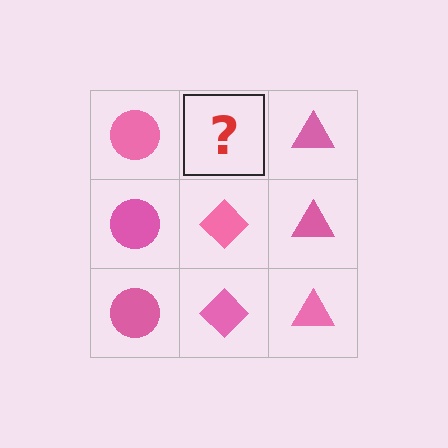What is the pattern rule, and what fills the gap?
The rule is that each column has a consistent shape. The gap should be filled with a pink diamond.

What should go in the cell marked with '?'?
The missing cell should contain a pink diamond.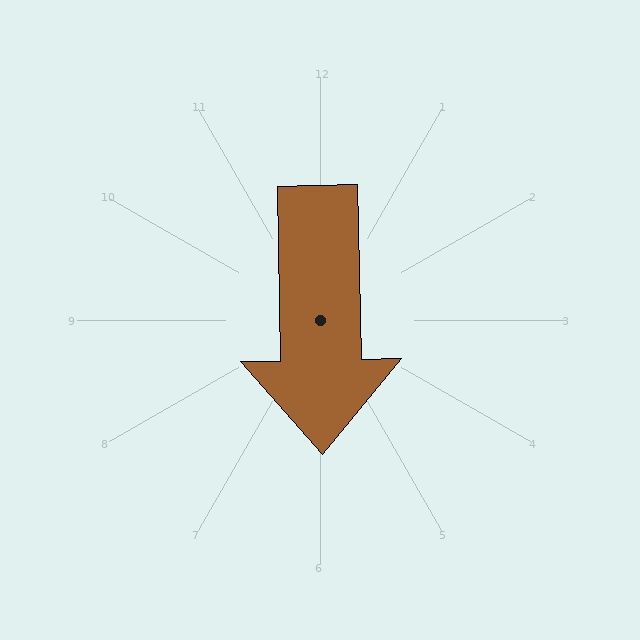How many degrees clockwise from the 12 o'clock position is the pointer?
Approximately 179 degrees.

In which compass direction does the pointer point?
South.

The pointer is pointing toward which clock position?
Roughly 6 o'clock.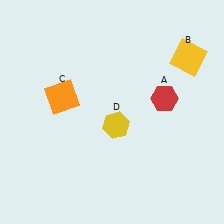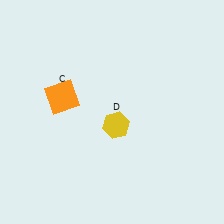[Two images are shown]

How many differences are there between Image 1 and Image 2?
There are 2 differences between the two images.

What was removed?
The red hexagon (A), the yellow square (B) were removed in Image 2.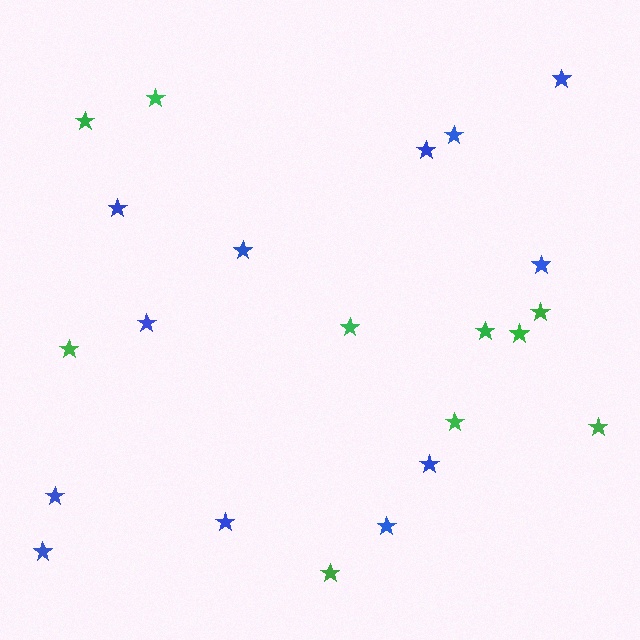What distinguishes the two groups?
There are 2 groups: one group of green stars (10) and one group of blue stars (12).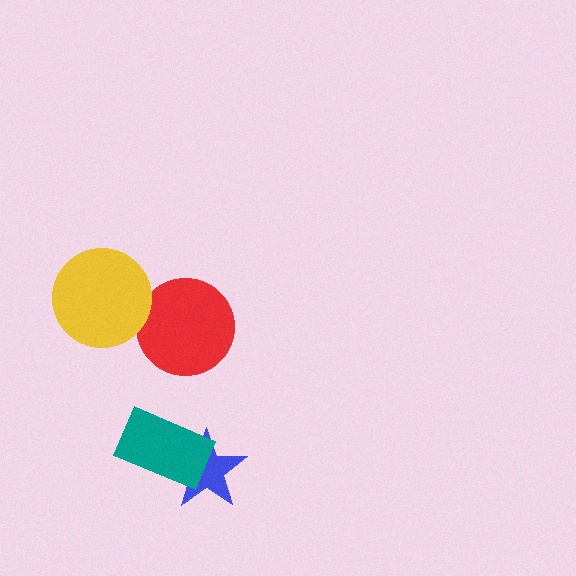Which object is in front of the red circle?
The yellow circle is in front of the red circle.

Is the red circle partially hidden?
Yes, it is partially covered by another shape.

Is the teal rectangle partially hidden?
No, no other shape covers it.